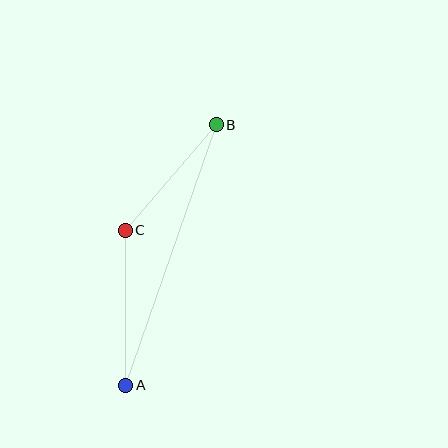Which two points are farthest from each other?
Points A and B are farthest from each other.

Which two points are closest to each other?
Points B and C are closest to each other.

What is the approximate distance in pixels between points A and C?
The distance between A and C is approximately 155 pixels.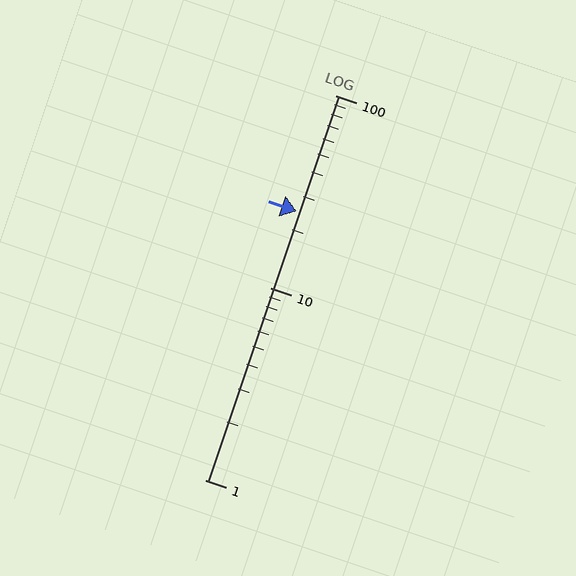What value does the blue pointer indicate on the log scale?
The pointer indicates approximately 25.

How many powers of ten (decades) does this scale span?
The scale spans 2 decades, from 1 to 100.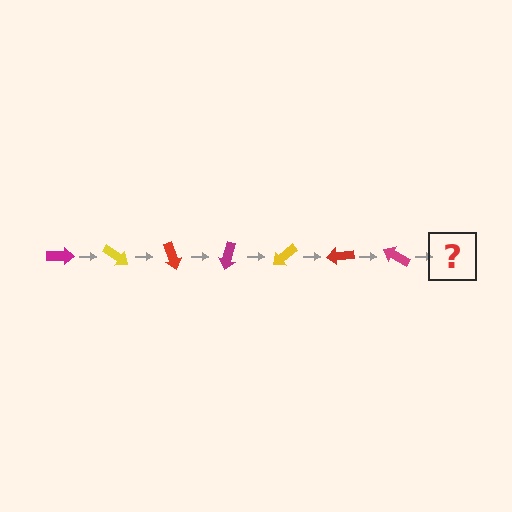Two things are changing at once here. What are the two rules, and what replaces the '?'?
The two rules are that it rotates 35 degrees each step and the color cycles through magenta, yellow, and red. The '?' should be a yellow arrow, rotated 245 degrees from the start.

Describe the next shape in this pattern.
It should be a yellow arrow, rotated 245 degrees from the start.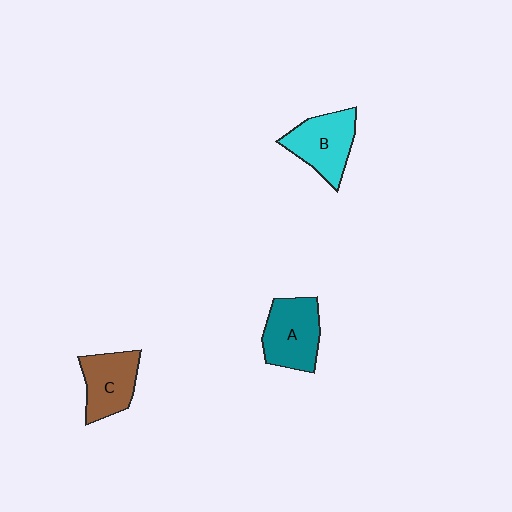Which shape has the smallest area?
Shape C (brown).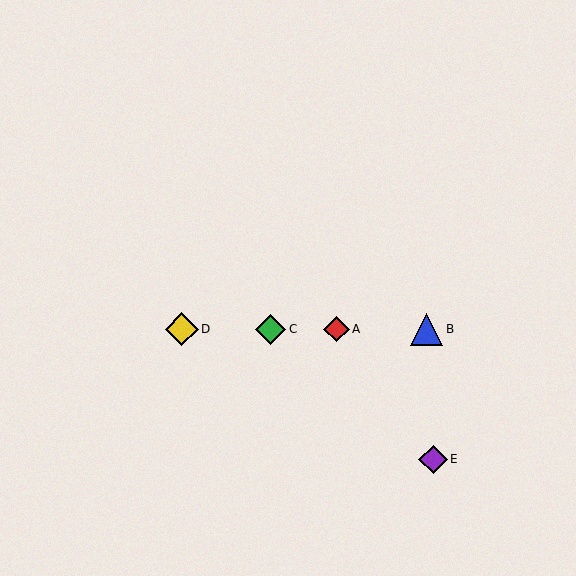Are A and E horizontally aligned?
No, A is at y≈329 and E is at y≈459.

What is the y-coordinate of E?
Object E is at y≈459.